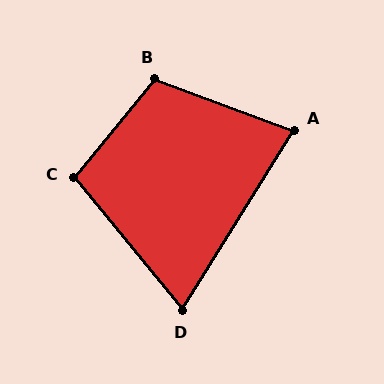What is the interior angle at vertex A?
Approximately 78 degrees (acute).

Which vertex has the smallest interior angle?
D, at approximately 71 degrees.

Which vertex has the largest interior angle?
B, at approximately 109 degrees.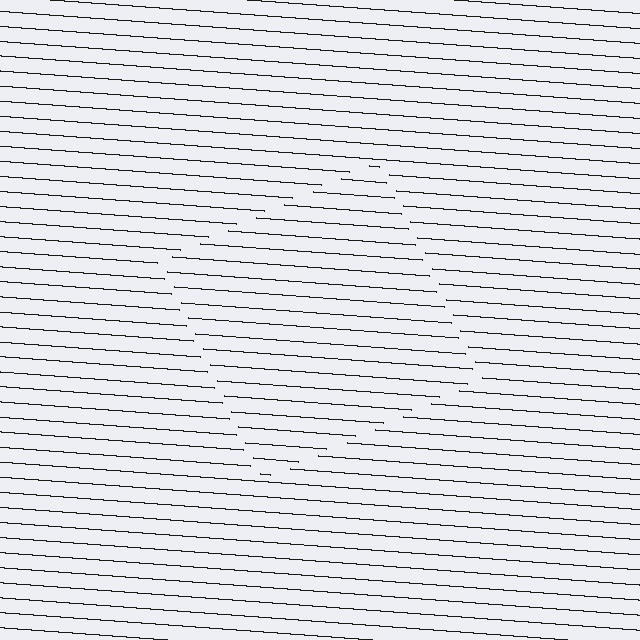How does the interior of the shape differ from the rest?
The interior of the shape contains the same grating, shifted by half a period — the contour is defined by the phase discontinuity where line-ends from the inner and outer gratings abut.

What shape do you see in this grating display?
An illusory square. The interior of the shape contains the same grating, shifted by half a period — the contour is defined by the phase discontinuity where line-ends from the inner and outer gratings abut.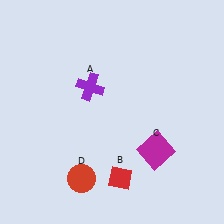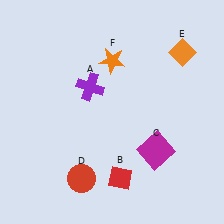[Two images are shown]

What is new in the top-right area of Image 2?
An orange star (F) was added in the top-right area of Image 2.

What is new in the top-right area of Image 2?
An orange diamond (E) was added in the top-right area of Image 2.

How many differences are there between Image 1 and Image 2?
There are 2 differences between the two images.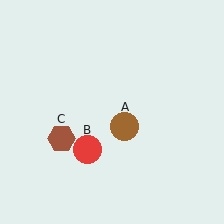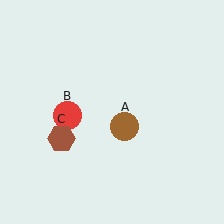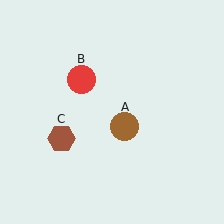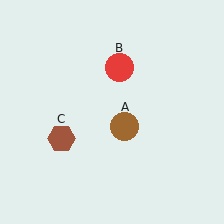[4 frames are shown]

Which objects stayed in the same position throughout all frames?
Brown circle (object A) and brown hexagon (object C) remained stationary.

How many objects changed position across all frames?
1 object changed position: red circle (object B).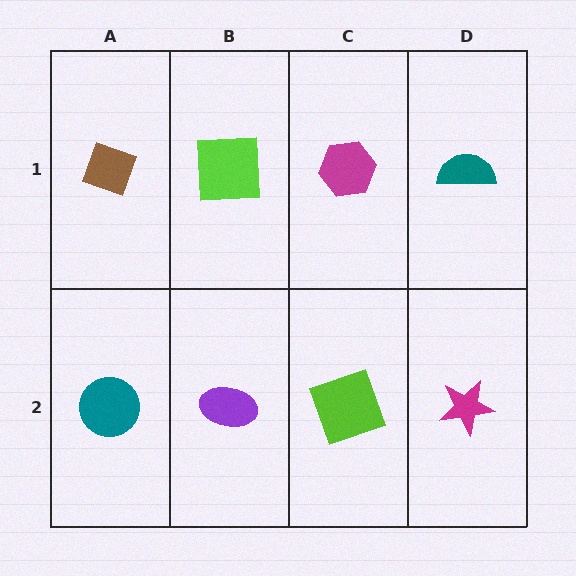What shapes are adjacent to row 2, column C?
A magenta hexagon (row 1, column C), a purple ellipse (row 2, column B), a magenta star (row 2, column D).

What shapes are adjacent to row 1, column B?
A purple ellipse (row 2, column B), a brown diamond (row 1, column A), a magenta hexagon (row 1, column C).